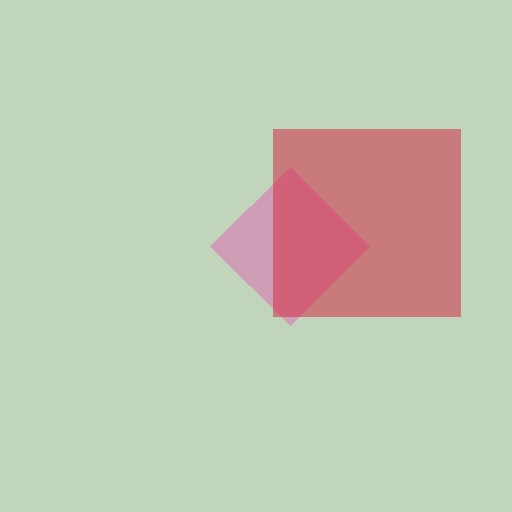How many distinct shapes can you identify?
There are 2 distinct shapes: a pink diamond, a red square.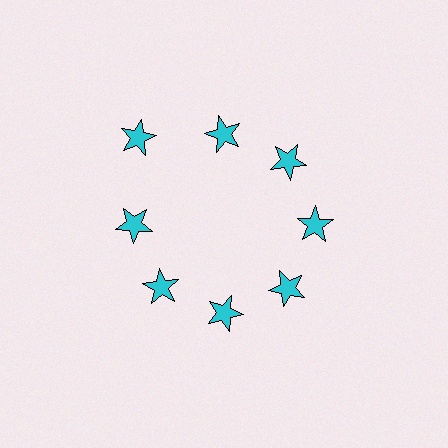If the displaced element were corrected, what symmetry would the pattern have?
It would have 8-fold rotational symmetry — the pattern would map onto itself every 45 degrees.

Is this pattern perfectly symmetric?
No. The 8 cyan stars are arranged in a ring, but one element near the 10 o'clock position is pushed outward from the center, breaking the 8-fold rotational symmetry.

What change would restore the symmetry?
The symmetry would be restored by moving it inward, back onto the ring so that all 8 stars sit at equal angles and equal distance from the center.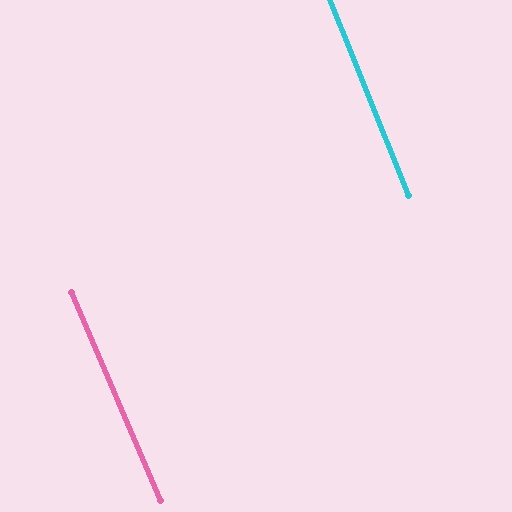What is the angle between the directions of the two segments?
Approximately 1 degree.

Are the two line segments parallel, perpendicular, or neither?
Parallel — their directions differ by only 1.5°.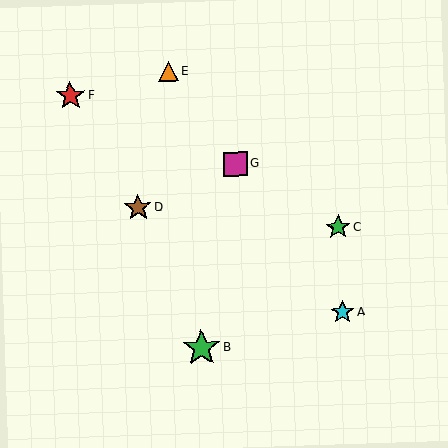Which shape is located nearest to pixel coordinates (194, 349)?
The green star (labeled B) at (202, 348) is nearest to that location.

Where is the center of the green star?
The center of the green star is at (338, 227).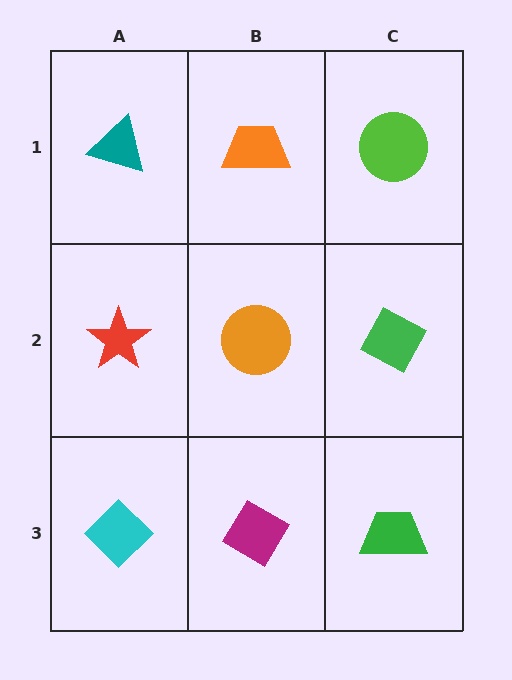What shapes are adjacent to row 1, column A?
A red star (row 2, column A), an orange trapezoid (row 1, column B).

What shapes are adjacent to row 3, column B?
An orange circle (row 2, column B), a cyan diamond (row 3, column A), a green trapezoid (row 3, column C).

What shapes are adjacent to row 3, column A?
A red star (row 2, column A), a magenta diamond (row 3, column B).